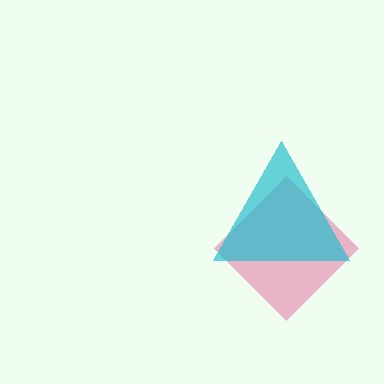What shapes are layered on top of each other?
The layered shapes are: a pink diamond, a cyan triangle.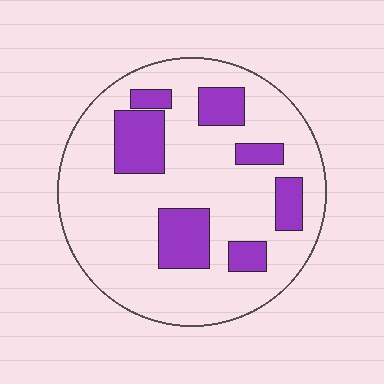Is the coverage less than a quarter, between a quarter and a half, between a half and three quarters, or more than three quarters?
Less than a quarter.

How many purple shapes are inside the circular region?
7.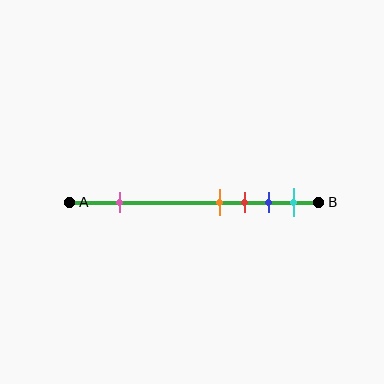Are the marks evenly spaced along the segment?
No, the marks are not evenly spaced.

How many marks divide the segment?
There are 5 marks dividing the segment.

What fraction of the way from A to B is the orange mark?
The orange mark is approximately 60% (0.6) of the way from A to B.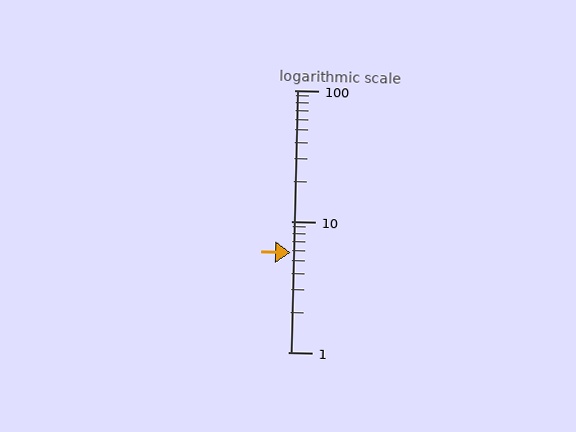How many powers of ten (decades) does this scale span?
The scale spans 2 decades, from 1 to 100.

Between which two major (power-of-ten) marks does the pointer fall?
The pointer is between 1 and 10.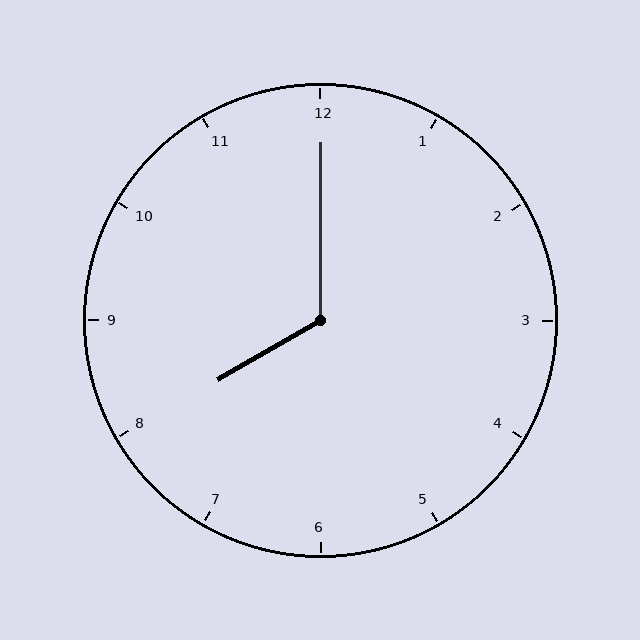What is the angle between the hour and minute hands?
Approximately 120 degrees.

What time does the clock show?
8:00.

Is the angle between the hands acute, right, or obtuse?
It is obtuse.